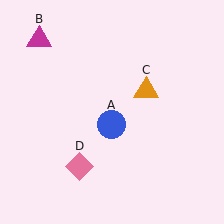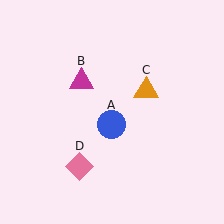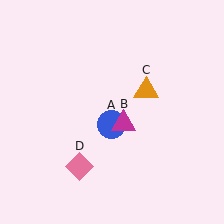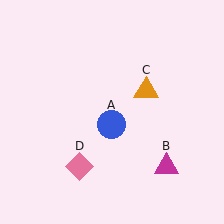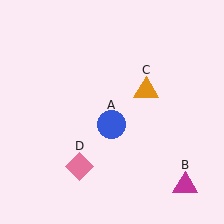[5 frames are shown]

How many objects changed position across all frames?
1 object changed position: magenta triangle (object B).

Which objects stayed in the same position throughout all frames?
Blue circle (object A) and orange triangle (object C) and pink diamond (object D) remained stationary.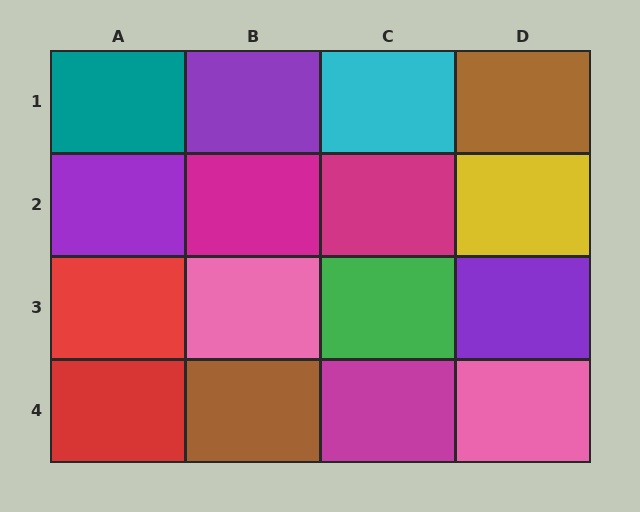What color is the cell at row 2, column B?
Magenta.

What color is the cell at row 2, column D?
Yellow.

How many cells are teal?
1 cell is teal.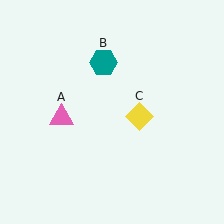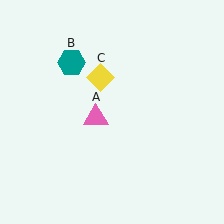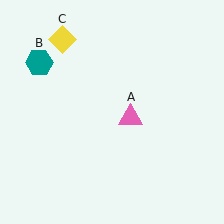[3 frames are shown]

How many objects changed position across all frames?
3 objects changed position: pink triangle (object A), teal hexagon (object B), yellow diamond (object C).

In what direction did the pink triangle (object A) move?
The pink triangle (object A) moved right.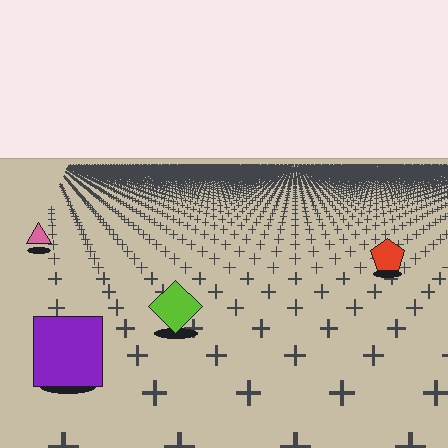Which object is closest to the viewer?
The purple square is closest. The texture marks near it are larger and more spread out.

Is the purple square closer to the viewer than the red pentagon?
Yes. The purple square is closer — you can tell from the texture gradient: the ground texture is coarser near it.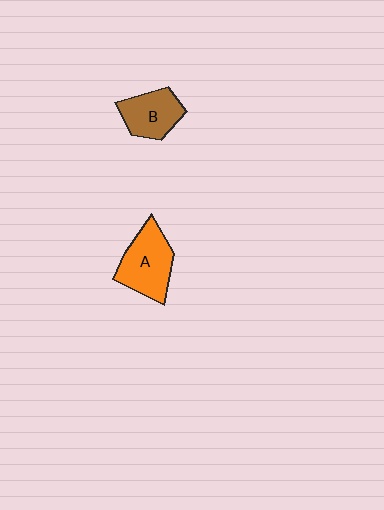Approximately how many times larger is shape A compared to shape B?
Approximately 1.3 times.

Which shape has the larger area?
Shape A (orange).